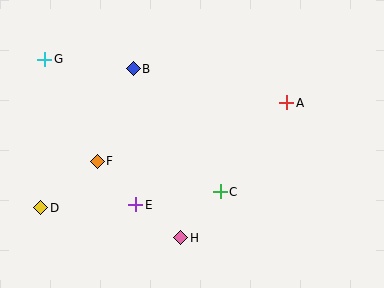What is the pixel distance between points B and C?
The distance between B and C is 151 pixels.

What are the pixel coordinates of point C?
Point C is at (220, 192).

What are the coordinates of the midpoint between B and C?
The midpoint between B and C is at (177, 130).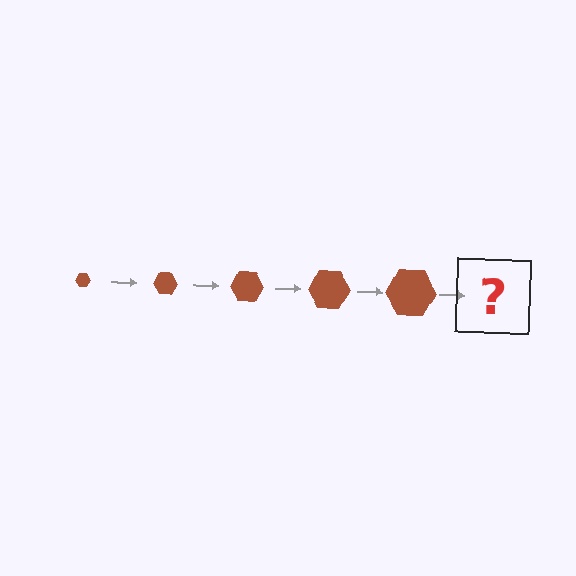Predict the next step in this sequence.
The next step is a brown hexagon, larger than the previous one.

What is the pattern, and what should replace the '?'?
The pattern is that the hexagon gets progressively larger each step. The '?' should be a brown hexagon, larger than the previous one.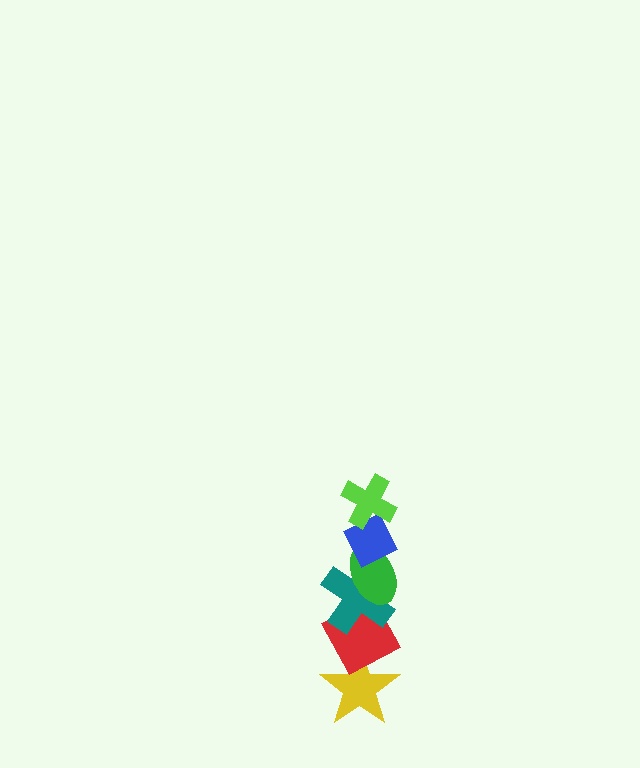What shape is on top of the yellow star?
The red diamond is on top of the yellow star.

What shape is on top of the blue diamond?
The lime cross is on top of the blue diamond.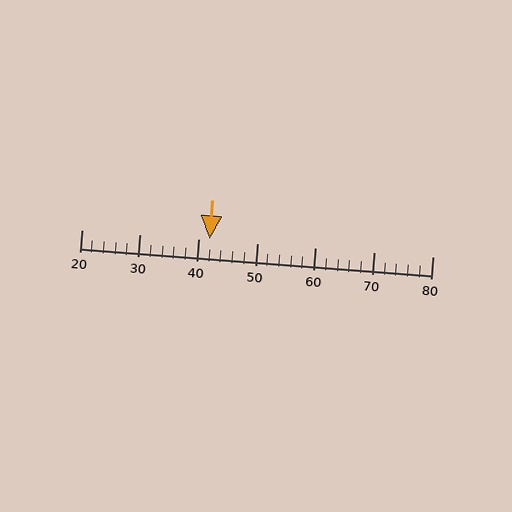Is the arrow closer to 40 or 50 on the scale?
The arrow is closer to 40.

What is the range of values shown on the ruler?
The ruler shows values from 20 to 80.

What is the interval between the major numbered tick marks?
The major tick marks are spaced 10 units apart.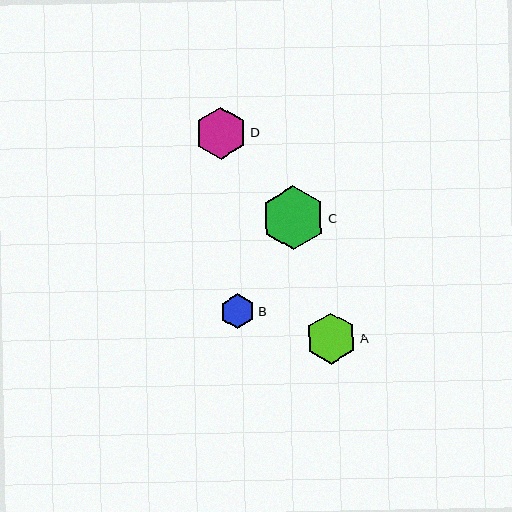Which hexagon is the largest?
Hexagon C is the largest with a size of approximately 64 pixels.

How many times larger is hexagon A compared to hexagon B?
Hexagon A is approximately 1.5 times the size of hexagon B.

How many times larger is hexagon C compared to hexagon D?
Hexagon C is approximately 1.2 times the size of hexagon D.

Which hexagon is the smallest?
Hexagon B is the smallest with a size of approximately 35 pixels.